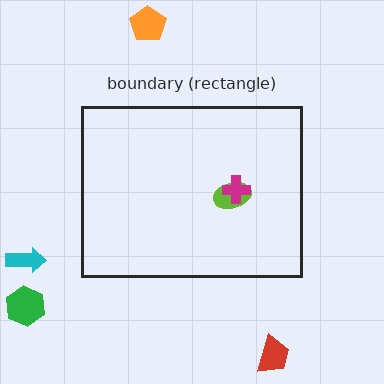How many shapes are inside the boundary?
2 inside, 4 outside.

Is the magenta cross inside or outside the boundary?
Inside.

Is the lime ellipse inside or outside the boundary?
Inside.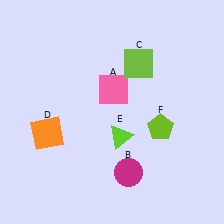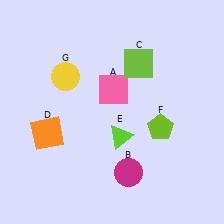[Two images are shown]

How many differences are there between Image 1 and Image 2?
There is 1 difference between the two images.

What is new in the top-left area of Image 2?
A yellow circle (G) was added in the top-left area of Image 2.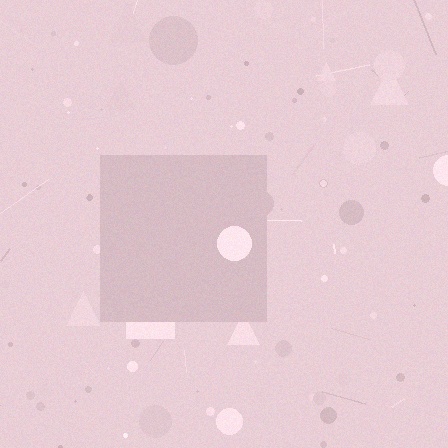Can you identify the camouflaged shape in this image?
The camouflaged shape is a square.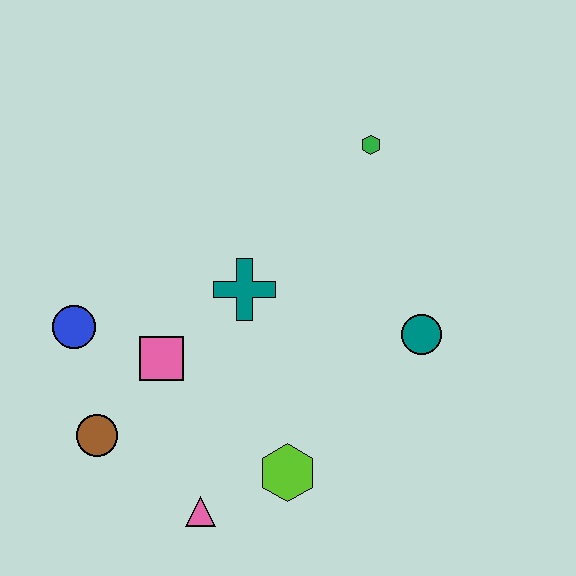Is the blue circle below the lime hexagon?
No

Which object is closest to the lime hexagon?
The pink triangle is closest to the lime hexagon.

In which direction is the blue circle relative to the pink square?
The blue circle is to the left of the pink square.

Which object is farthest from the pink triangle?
The green hexagon is farthest from the pink triangle.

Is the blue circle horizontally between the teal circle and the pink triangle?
No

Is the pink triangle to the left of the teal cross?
Yes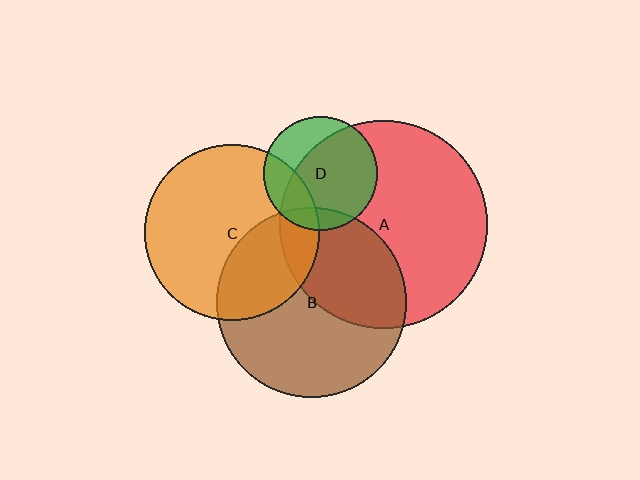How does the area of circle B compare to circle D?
Approximately 2.8 times.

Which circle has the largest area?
Circle A (red).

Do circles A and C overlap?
Yes.